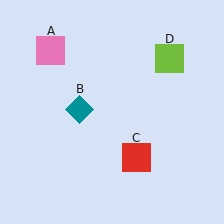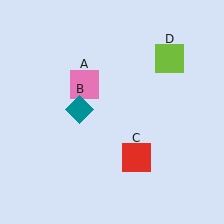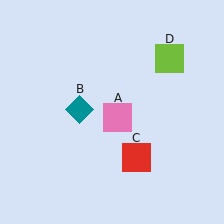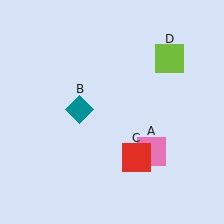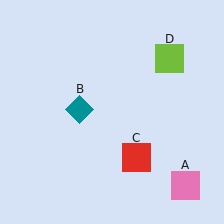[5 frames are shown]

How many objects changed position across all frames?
1 object changed position: pink square (object A).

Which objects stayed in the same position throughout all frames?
Teal diamond (object B) and red square (object C) and lime square (object D) remained stationary.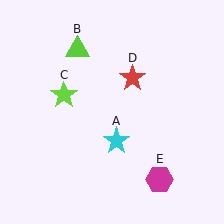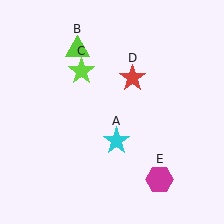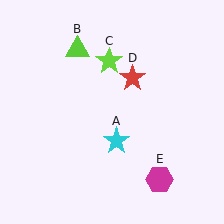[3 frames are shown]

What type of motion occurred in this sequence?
The lime star (object C) rotated clockwise around the center of the scene.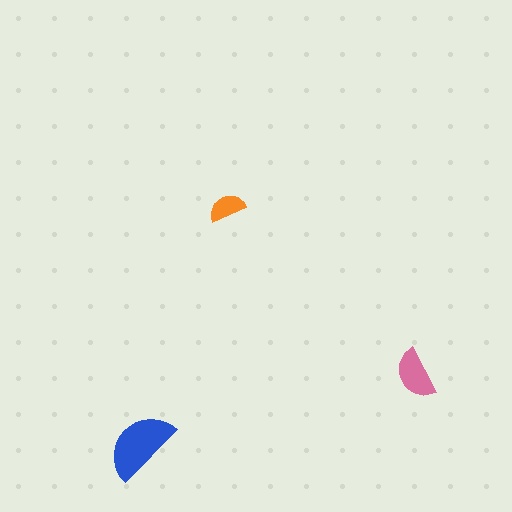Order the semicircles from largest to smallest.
the blue one, the pink one, the orange one.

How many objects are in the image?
There are 3 objects in the image.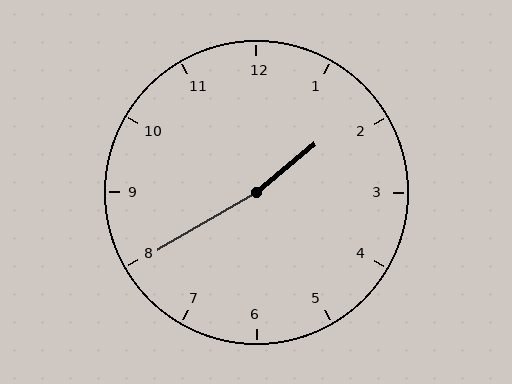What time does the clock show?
1:40.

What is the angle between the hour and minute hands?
Approximately 170 degrees.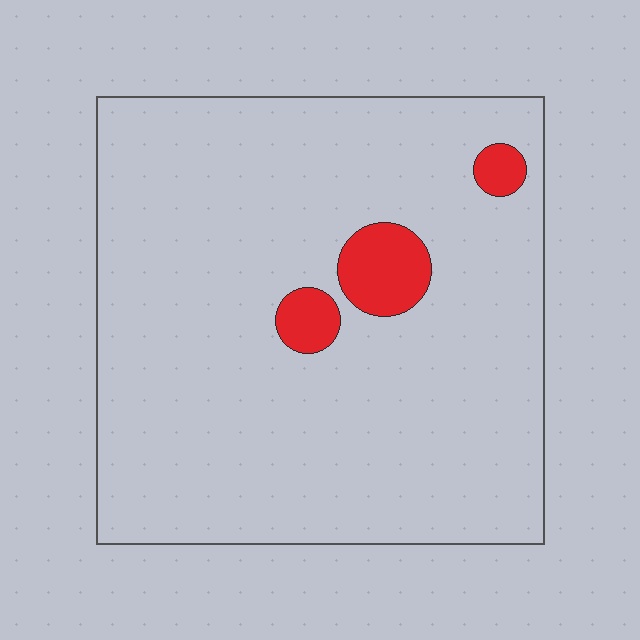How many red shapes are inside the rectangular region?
3.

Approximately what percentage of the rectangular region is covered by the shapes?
Approximately 5%.